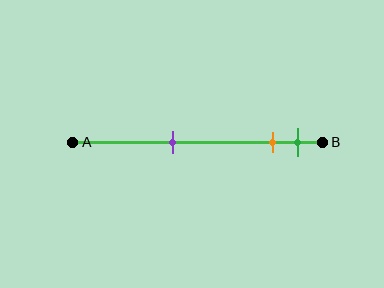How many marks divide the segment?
There are 3 marks dividing the segment.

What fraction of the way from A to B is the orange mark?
The orange mark is approximately 80% (0.8) of the way from A to B.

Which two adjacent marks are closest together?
The orange and green marks are the closest adjacent pair.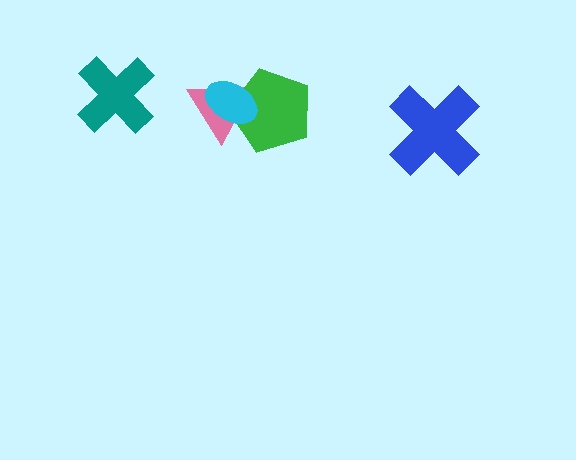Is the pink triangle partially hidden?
Yes, it is partially covered by another shape.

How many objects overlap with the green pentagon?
2 objects overlap with the green pentagon.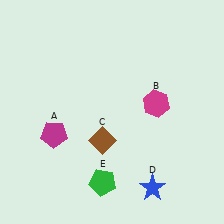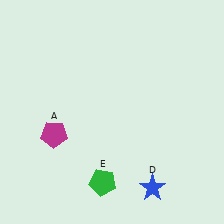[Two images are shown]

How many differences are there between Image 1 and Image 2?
There are 2 differences between the two images.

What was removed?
The magenta hexagon (B), the brown diamond (C) were removed in Image 2.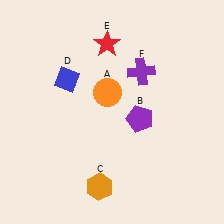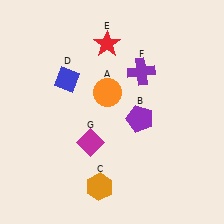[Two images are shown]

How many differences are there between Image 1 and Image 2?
There is 1 difference between the two images.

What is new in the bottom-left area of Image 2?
A magenta diamond (G) was added in the bottom-left area of Image 2.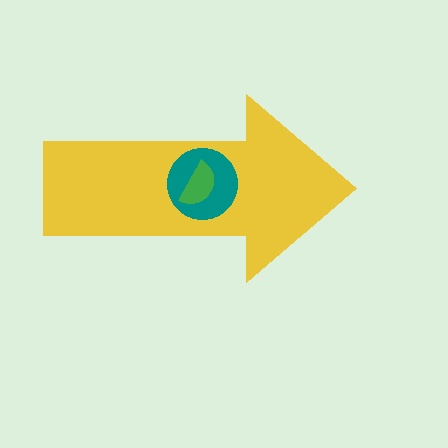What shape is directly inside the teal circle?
The green semicircle.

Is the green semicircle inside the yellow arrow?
Yes.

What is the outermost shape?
The yellow arrow.